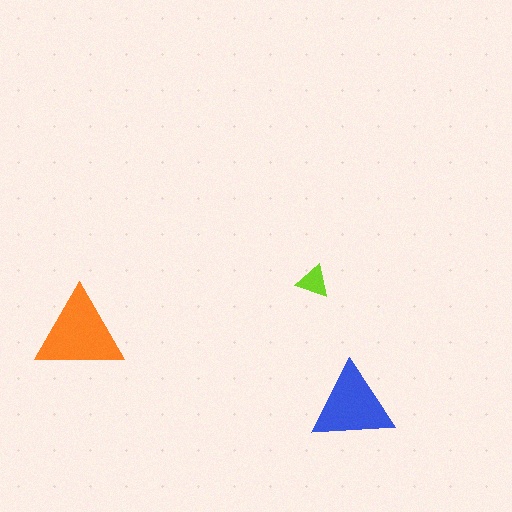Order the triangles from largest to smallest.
the orange one, the blue one, the lime one.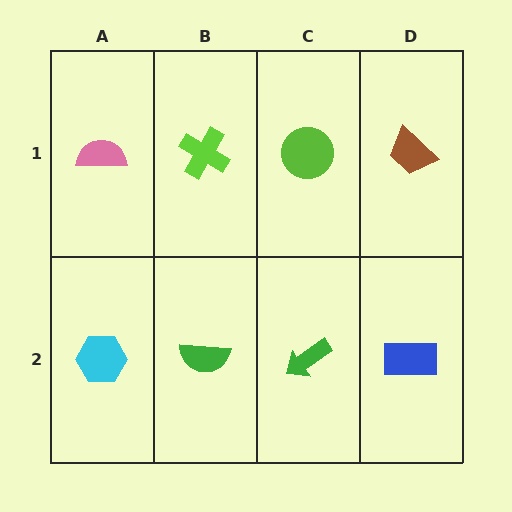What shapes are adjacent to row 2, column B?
A lime cross (row 1, column B), a cyan hexagon (row 2, column A), a green arrow (row 2, column C).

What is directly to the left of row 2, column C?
A green semicircle.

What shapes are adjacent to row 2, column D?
A brown trapezoid (row 1, column D), a green arrow (row 2, column C).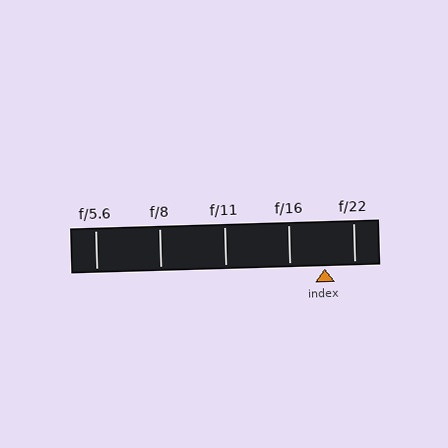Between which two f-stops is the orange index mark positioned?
The index mark is between f/16 and f/22.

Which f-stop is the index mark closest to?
The index mark is closest to f/22.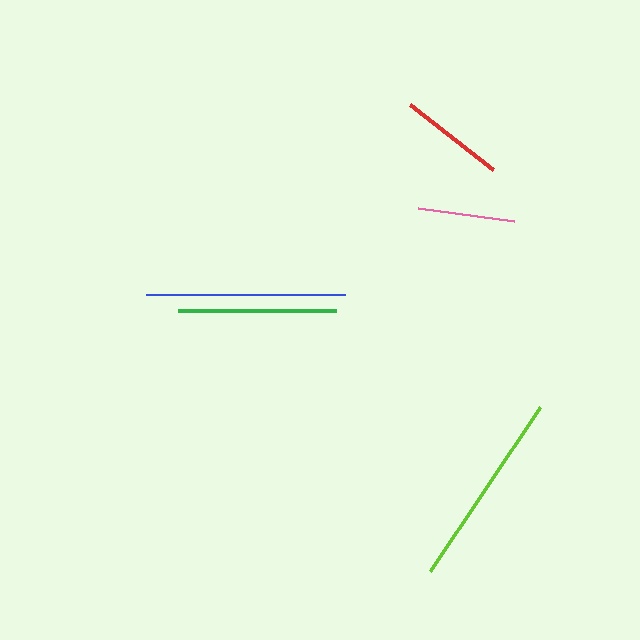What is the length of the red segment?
The red segment is approximately 105 pixels long.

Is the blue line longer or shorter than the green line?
The blue line is longer than the green line.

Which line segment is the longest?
The blue line is the longest at approximately 199 pixels.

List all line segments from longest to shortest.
From longest to shortest: blue, lime, green, red, pink.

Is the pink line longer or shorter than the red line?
The red line is longer than the pink line.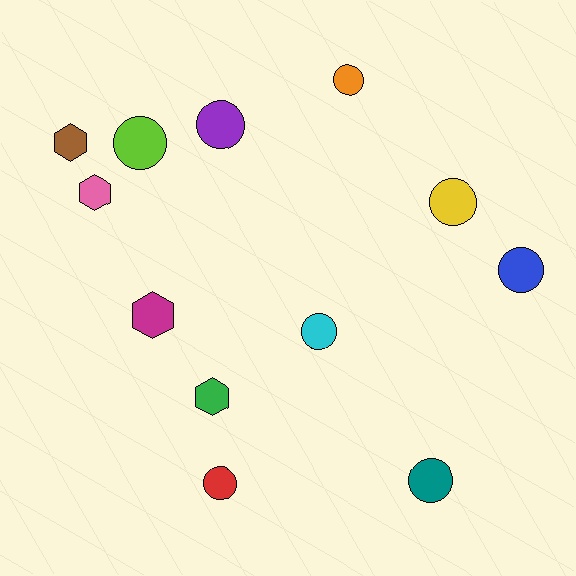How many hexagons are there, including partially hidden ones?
There are 4 hexagons.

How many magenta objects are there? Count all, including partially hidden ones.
There is 1 magenta object.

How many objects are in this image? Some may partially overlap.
There are 12 objects.